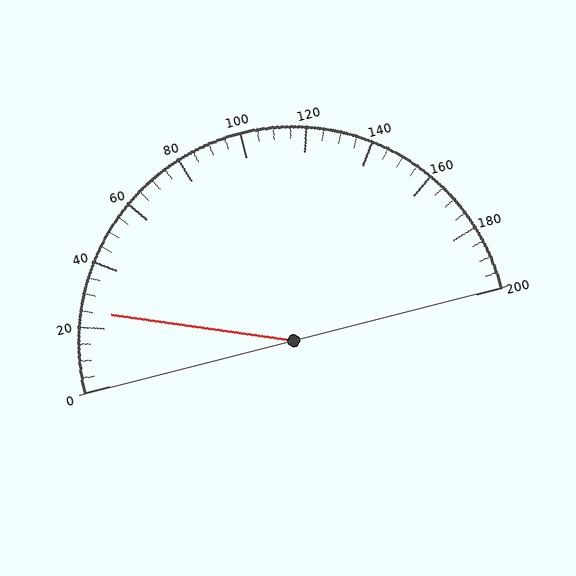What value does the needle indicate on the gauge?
The needle indicates approximately 25.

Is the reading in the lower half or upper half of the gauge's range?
The reading is in the lower half of the range (0 to 200).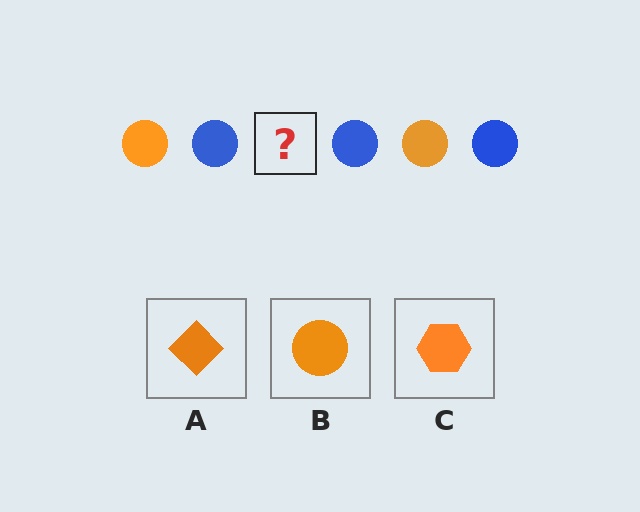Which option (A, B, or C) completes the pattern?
B.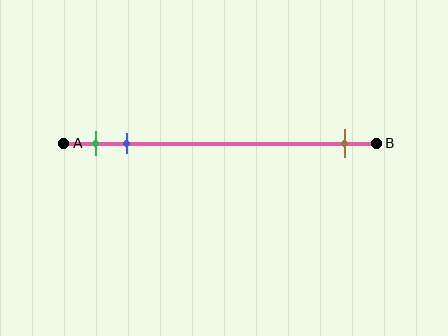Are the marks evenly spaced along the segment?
No, the marks are not evenly spaced.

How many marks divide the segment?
There are 3 marks dividing the segment.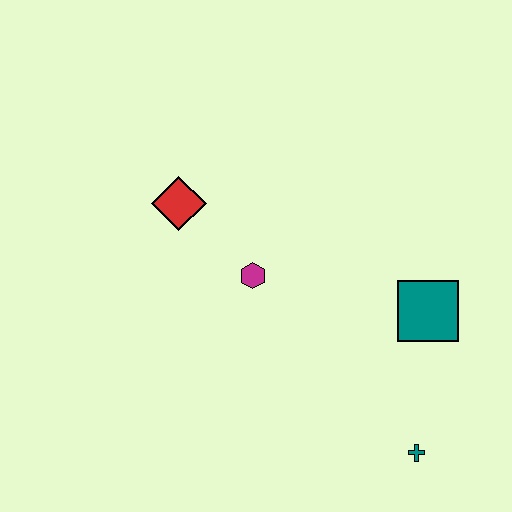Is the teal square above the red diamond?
No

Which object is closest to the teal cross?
The teal square is closest to the teal cross.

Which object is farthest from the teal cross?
The red diamond is farthest from the teal cross.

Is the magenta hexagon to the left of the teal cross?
Yes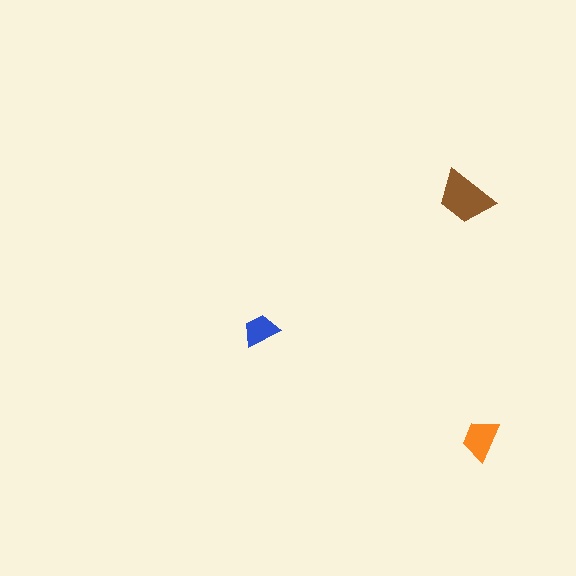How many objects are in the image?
There are 3 objects in the image.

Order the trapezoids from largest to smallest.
the brown one, the orange one, the blue one.